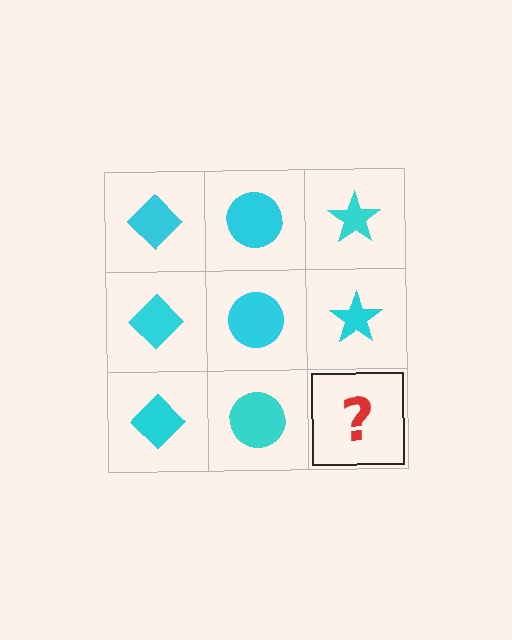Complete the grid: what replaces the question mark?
The question mark should be replaced with a cyan star.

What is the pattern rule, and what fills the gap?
The rule is that each column has a consistent shape. The gap should be filled with a cyan star.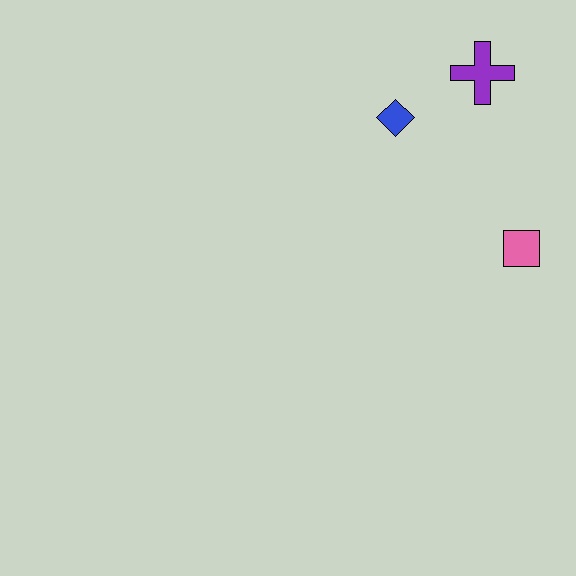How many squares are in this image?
There is 1 square.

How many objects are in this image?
There are 3 objects.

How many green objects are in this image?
There are no green objects.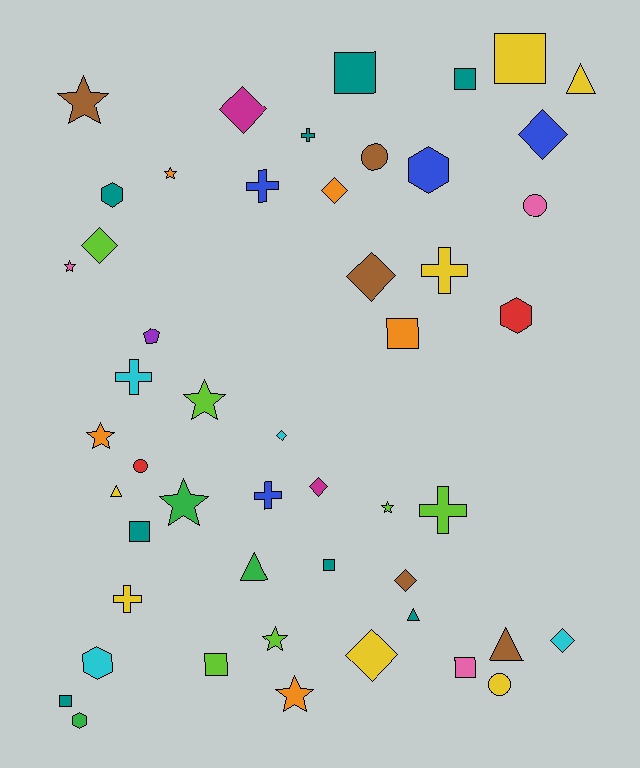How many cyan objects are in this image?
There are 4 cyan objects.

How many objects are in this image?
There are 50 objects.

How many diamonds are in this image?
There are 10 diamonds.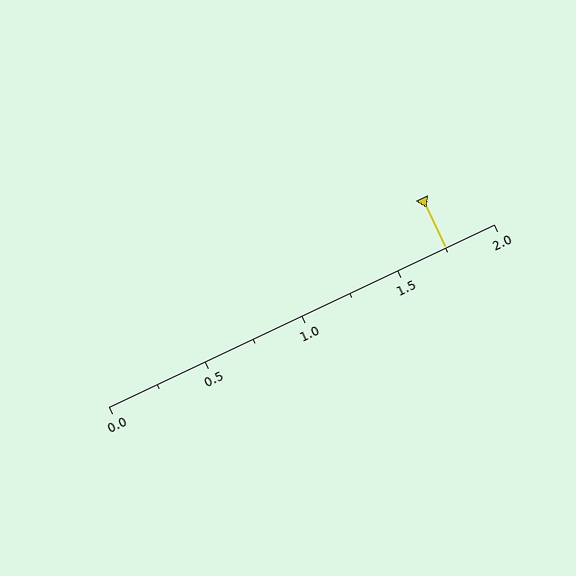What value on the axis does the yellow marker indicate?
The marker indicates approximately 1.75.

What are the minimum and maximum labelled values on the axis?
The axis runs from 0.0 to 2.0.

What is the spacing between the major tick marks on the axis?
The major ticks are spaced 0.5 apart.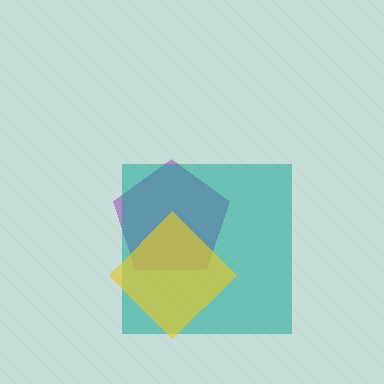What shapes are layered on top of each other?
The layered shapes are: a purple pentagon, a teal square, a yellow diamond.